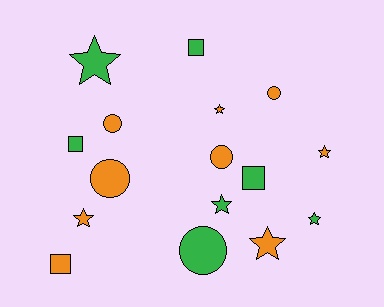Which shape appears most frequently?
Star, with 7 objects.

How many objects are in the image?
There are 16 objects.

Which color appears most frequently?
Orange, with 9 objects.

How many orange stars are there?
There are 4 orange stars.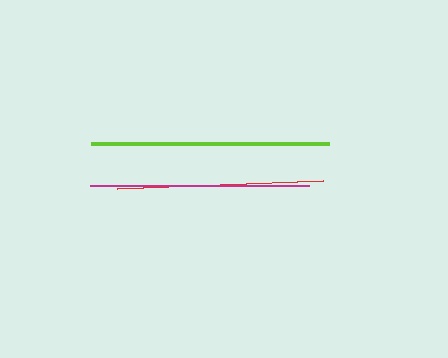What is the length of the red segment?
The red segment is approximately 206 pixels long.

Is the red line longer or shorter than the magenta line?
The magenta line is longer than the red line.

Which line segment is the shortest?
The red line is the shortest at approximately 206 pixels.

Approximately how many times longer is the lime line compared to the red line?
The lime line is approximately 1.2 times the length of the red line.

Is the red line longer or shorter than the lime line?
The lime line is longer than the red line.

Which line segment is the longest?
The lime line is the longest at approximately 237 pixels.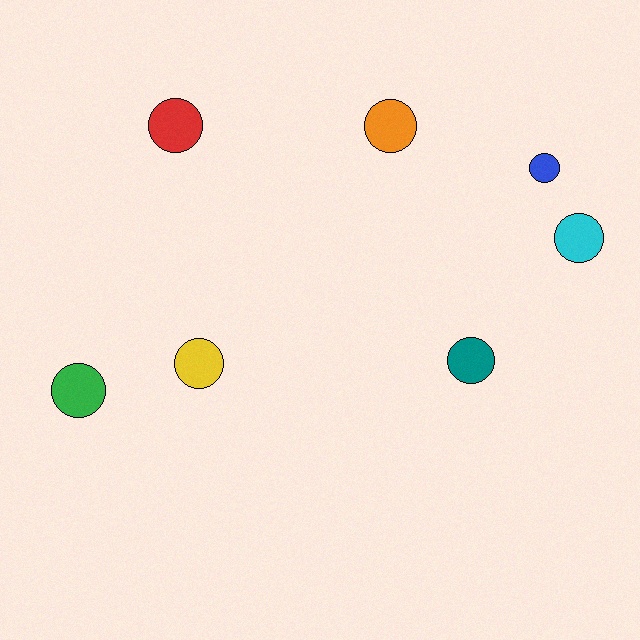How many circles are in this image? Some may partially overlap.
There are 7 circles.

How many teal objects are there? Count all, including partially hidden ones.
There is 1 teal object.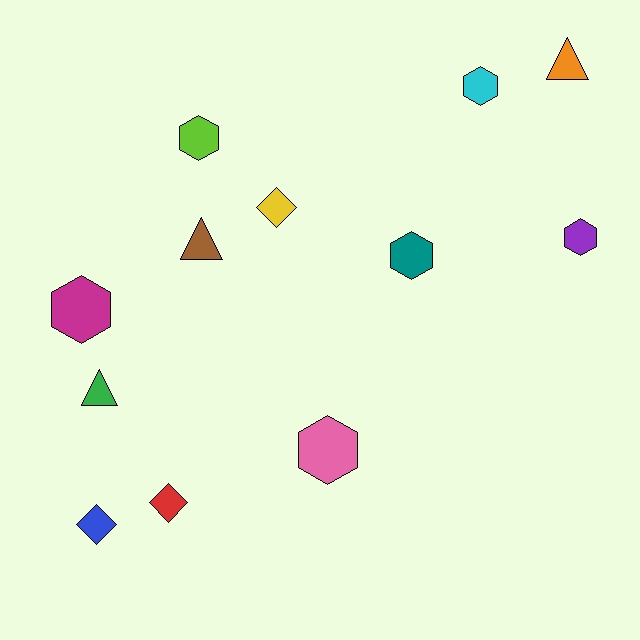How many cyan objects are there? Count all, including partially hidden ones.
There is 1 cyan object.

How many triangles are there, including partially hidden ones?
There are 3 triangles.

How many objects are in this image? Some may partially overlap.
There are 12 objects.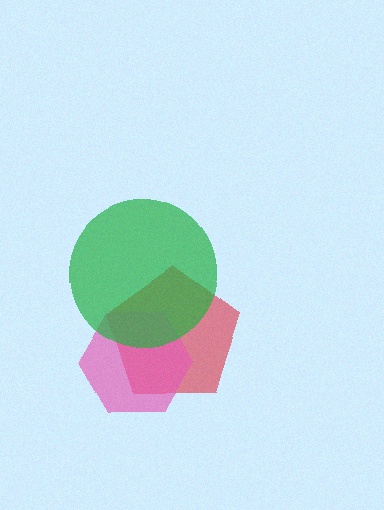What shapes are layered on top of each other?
The layered shapes are: a red pentagon, a pink hexagon, a green circle.